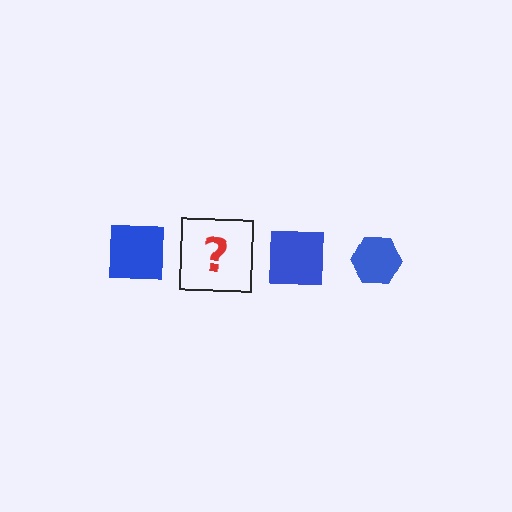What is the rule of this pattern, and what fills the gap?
The rule is that the pattern cycles through square, hexagon shapes in blue. The gap should be filled with a blue hexagon.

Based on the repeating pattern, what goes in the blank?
The blank should be a blue hexagon.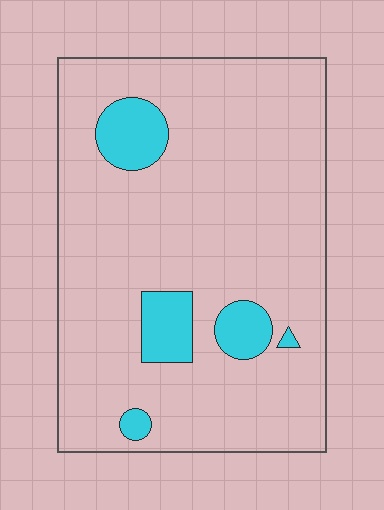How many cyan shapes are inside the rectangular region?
5.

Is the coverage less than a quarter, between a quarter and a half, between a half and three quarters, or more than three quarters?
Less than a quarter.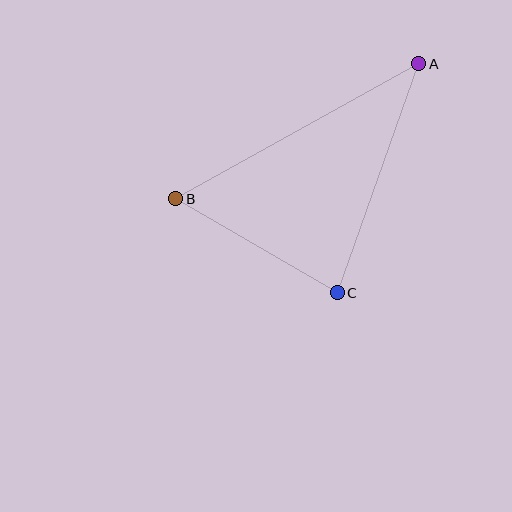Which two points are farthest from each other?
Points A and B are farthest from each other.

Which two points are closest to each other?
Points B and C are closest to each other.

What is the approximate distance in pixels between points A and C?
The distance between A and C is approximately 243 pixels.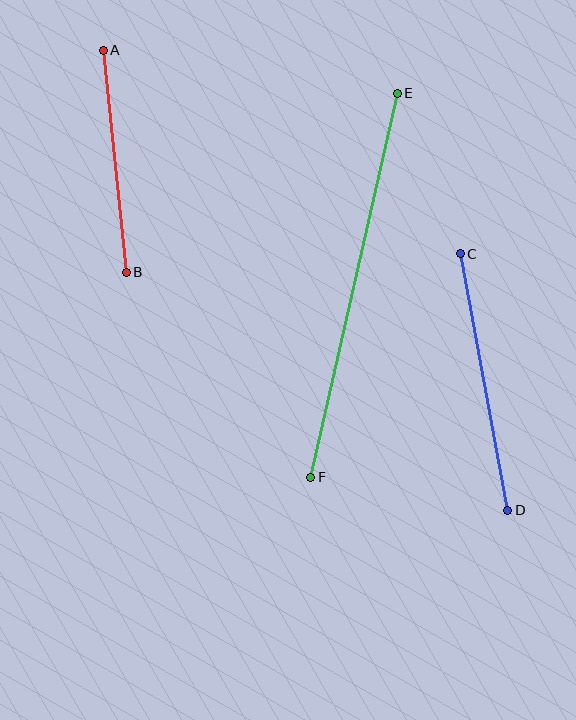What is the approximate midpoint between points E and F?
The midpoint is at approximately (354, 285) pixels.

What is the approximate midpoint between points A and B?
The midpoint is at approximately (115, 161) pixels.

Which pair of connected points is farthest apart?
Points E and F are farthest apart.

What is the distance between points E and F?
The distance is approximately 393 pixels.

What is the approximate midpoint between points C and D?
The midpoint is at approximately (484, 382) pixels.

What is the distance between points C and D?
The distance is approximately 261 pixels.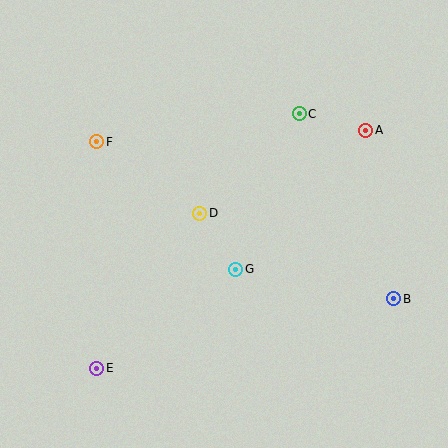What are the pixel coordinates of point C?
Point C is at (299, 114).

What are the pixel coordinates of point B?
Point B is at (394, 299).